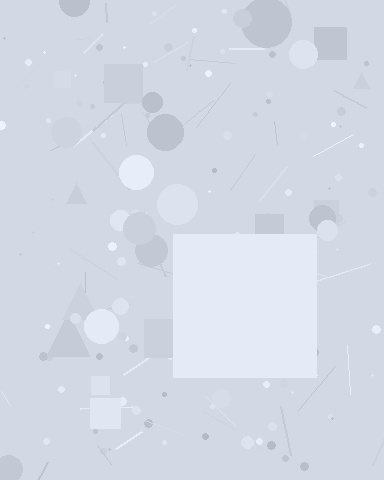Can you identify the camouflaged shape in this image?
The camouflaged shape is a square.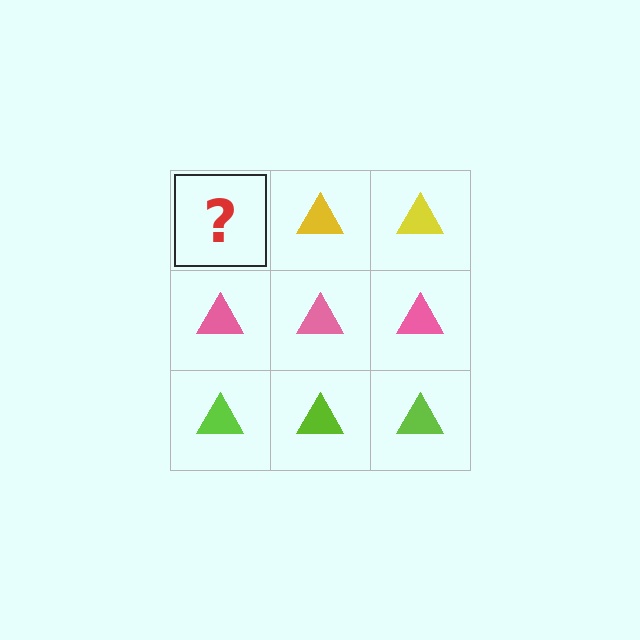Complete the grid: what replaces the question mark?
The question mark should be replaced with a yellow triangle.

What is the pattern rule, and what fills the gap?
The rule is that each row has a consistent color. The gap should be filled with a yellow triangle.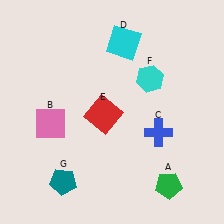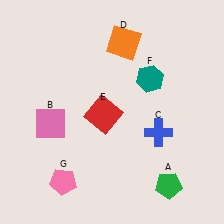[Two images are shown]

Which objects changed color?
D changed from cyan to orange. F changed from cyan to teal. G changed from teal to pink.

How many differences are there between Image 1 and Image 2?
There are 3 differences between the two images.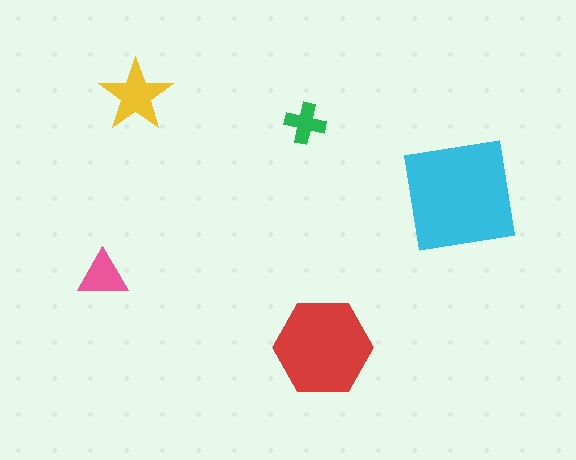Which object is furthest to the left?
The pink triangle is leftmost.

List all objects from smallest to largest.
The green cross, the pink triangle, the yellow star, the red hexagon, the cyan square.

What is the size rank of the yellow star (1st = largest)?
3rd.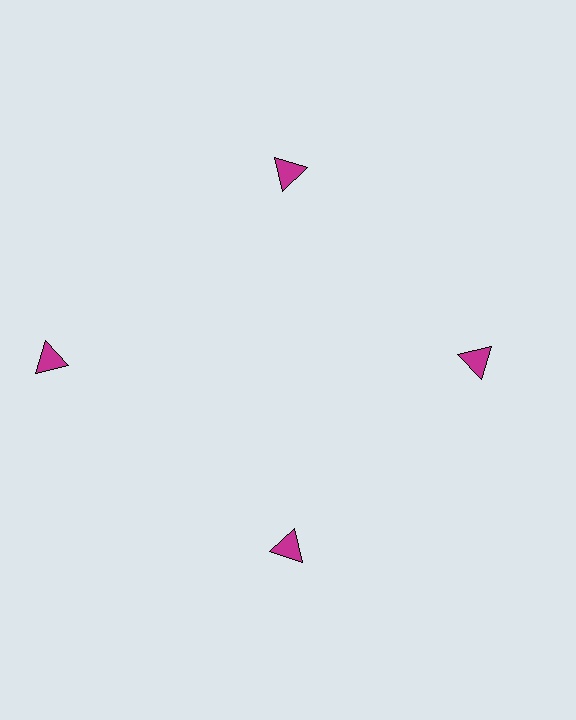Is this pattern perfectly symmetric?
No. The 4 magenta triangles are arranged in a ring, but one element near the 9 o'clock position is pushed outward from the center, breaking the 4-fold rotational symmetry.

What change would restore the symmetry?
The symmetry would be restored by moving it inward, back onto the ring so that all 4 triangles sit at equal angles and equal distance from the center.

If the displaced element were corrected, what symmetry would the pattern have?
It would have 4-fold rotational symmetry — the pattern would map onto itself every 90 degrees.